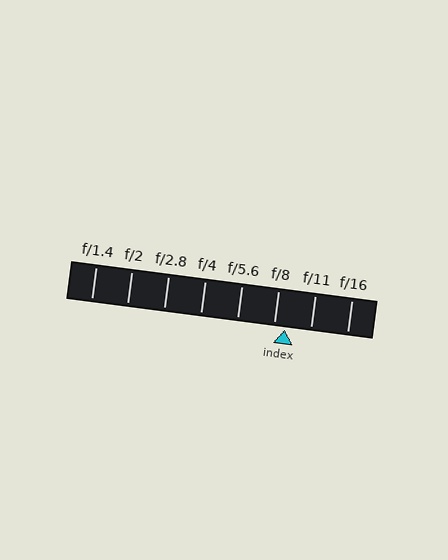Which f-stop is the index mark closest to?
The index mark is closest to f/8.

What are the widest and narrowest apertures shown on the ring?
The widest aperture shown is f/1.4 and the narrowest is f/16.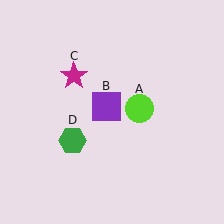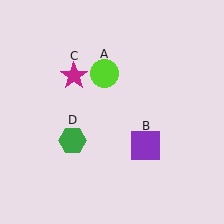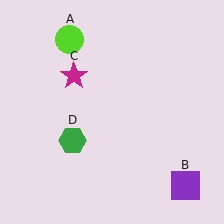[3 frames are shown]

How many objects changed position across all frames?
2 objects changed position: lime circle (object A), purple square (object B).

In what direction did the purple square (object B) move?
The purple square (object B) moved down and to the right.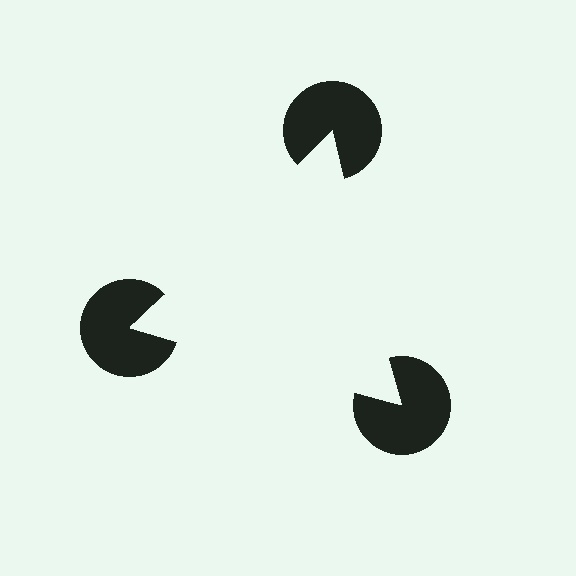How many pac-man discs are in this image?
There are 3 — one at each vertex of the illusory triangle.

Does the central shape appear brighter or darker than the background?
It typically appears slightly brighter than the background, even though no actual brightness change is drawn.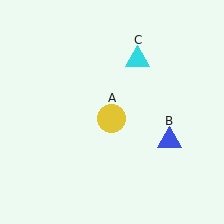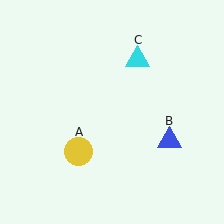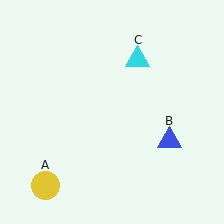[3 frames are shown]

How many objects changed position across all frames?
1 object changed position: yellow circle (object A).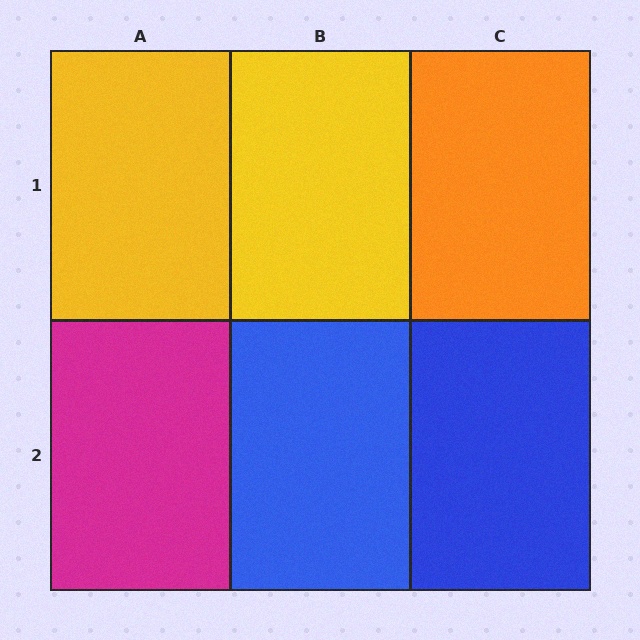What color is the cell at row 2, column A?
Magenta.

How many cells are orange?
1 cell is orange.